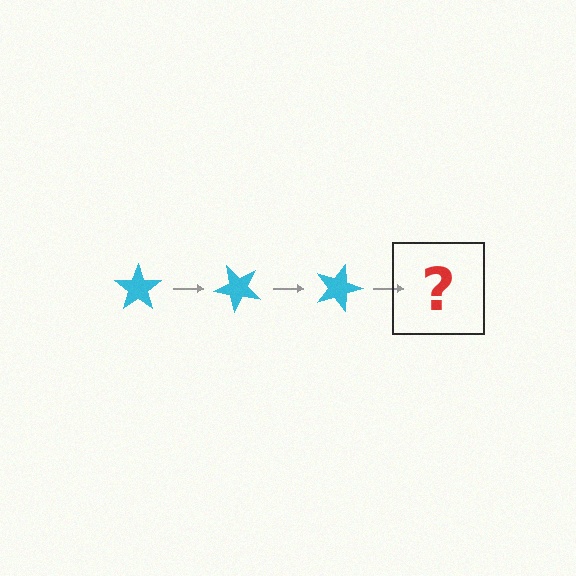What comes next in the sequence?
The next element should be a cyan star rotated 135 degrees.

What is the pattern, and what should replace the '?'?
The pattern is that the star rotates 45 degrees each step. The '?' should be a cyan star rotated 135 degrees.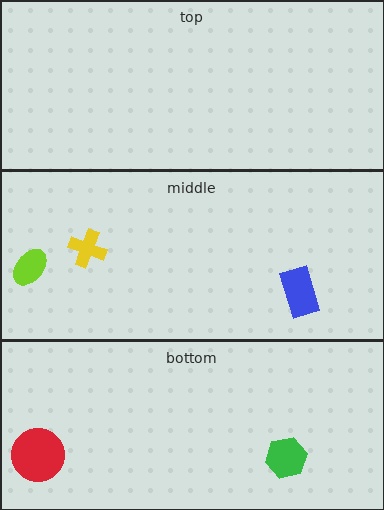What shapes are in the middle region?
The blue rectangle, the yellow cross, the lime ellipse.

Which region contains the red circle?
The bottom region.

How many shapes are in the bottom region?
2.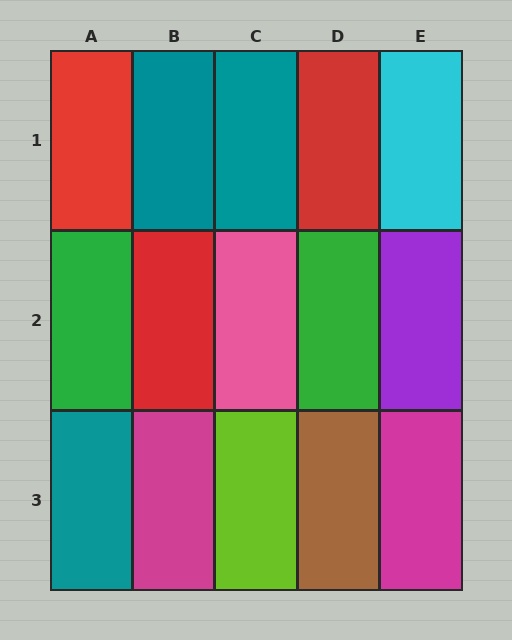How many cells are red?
3 cells are red.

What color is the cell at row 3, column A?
Teal.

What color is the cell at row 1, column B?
Teal.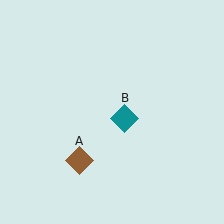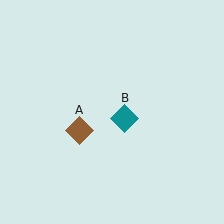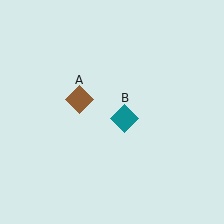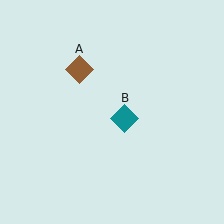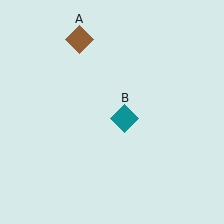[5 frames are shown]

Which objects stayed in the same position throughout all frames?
Teal diamond (object B) remained stationary.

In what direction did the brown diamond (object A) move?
The brown diamond (object A) moved up.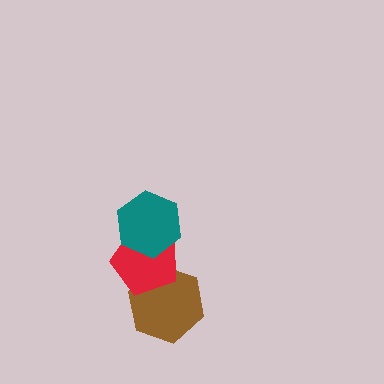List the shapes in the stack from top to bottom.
From top to bottom: the teal hexagon, the red pentagon, the brown hexagon.